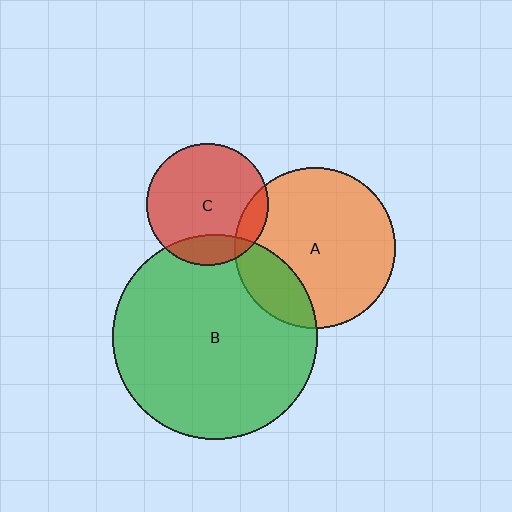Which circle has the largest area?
Circle B (green).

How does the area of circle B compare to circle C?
Approximately 2.8 times.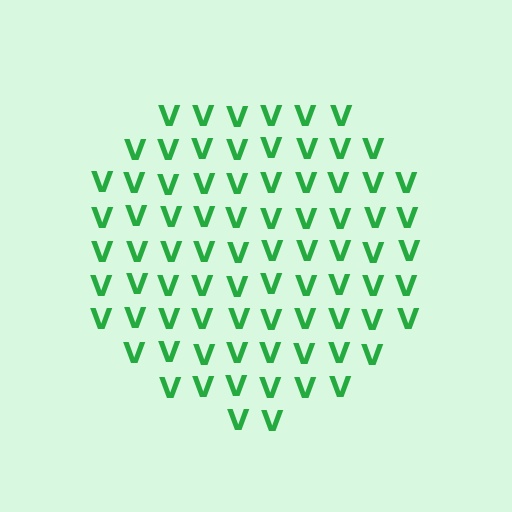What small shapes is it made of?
It is made of small letter V's.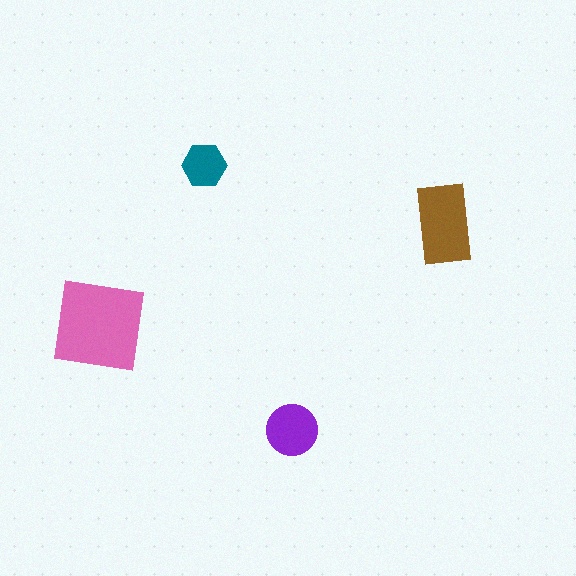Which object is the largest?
The pink square.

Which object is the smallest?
The teal hexagon.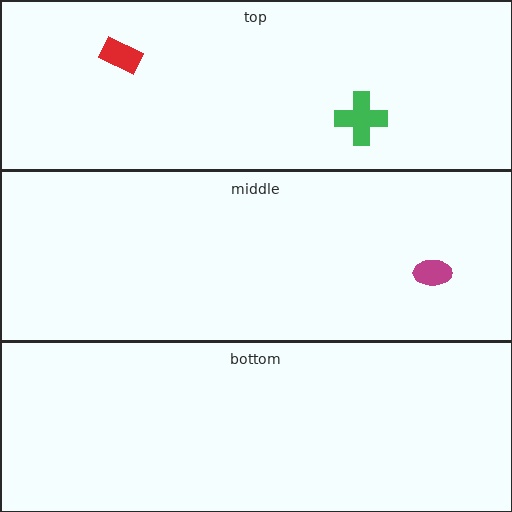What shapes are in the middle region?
The magenta ellipse.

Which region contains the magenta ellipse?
The middle region.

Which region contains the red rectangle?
The top region.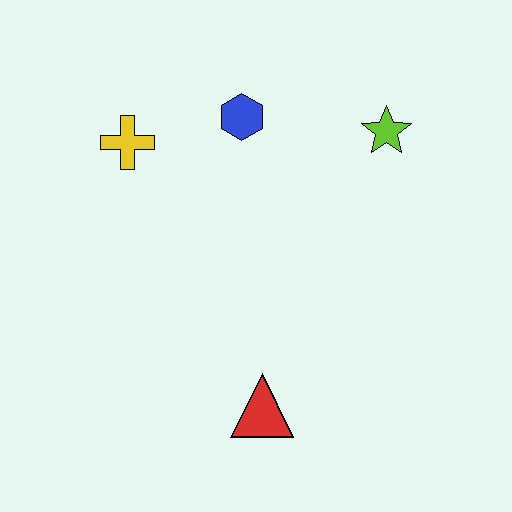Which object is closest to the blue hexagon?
The yellow cross is closest to the blue hexagon.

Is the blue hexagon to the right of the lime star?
No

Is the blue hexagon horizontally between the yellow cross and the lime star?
Yes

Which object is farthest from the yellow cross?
The red triangle is farthest from the yellow cross.